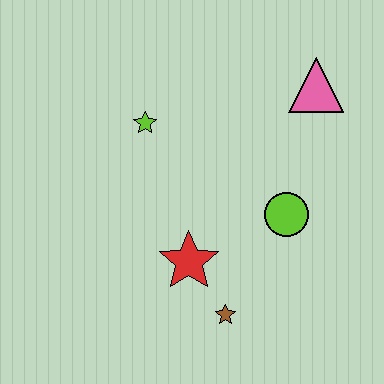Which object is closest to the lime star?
The red star is closest to the lime star.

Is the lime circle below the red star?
No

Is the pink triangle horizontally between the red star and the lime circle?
No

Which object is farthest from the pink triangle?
The brown star is farthest from the pink triangle.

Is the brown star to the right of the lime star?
Yes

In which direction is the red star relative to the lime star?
The red star is below the lime star.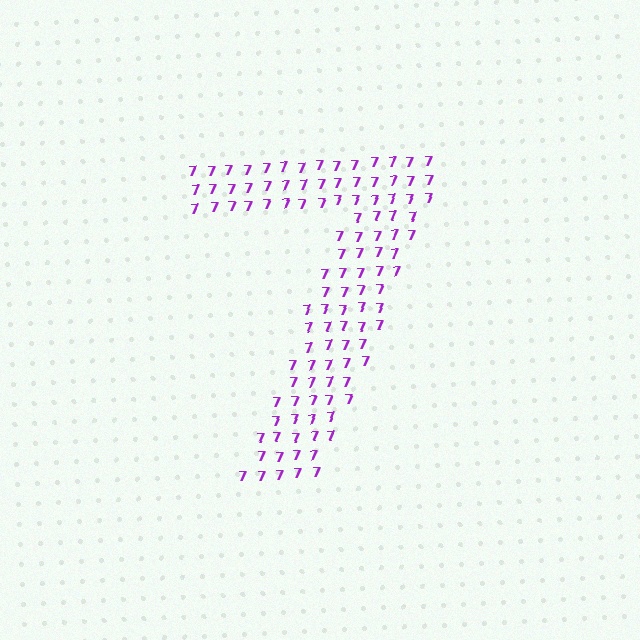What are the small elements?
The small elements are digit 7's.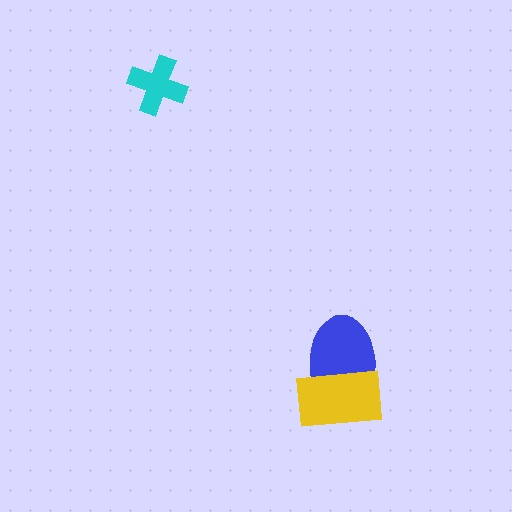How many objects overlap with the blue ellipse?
1 object overlaps with the blue ellipse.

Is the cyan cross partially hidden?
No, no other shape covers it.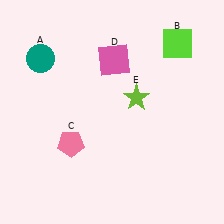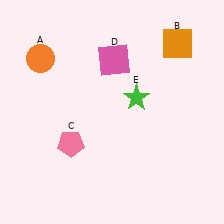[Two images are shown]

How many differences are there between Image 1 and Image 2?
There are 3 differences between the two images.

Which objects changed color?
A changed from teal to orange. B changed from lime to orange. E changed from lime to green.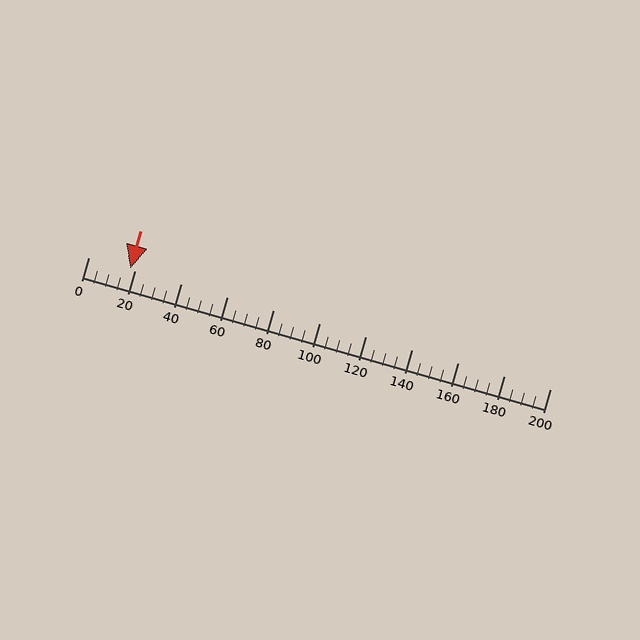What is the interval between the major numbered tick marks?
The major tick marks are spaced 20 units apart.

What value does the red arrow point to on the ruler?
The red arrow points to approximately 18.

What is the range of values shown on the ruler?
The ruler shows values from 0 to 200.